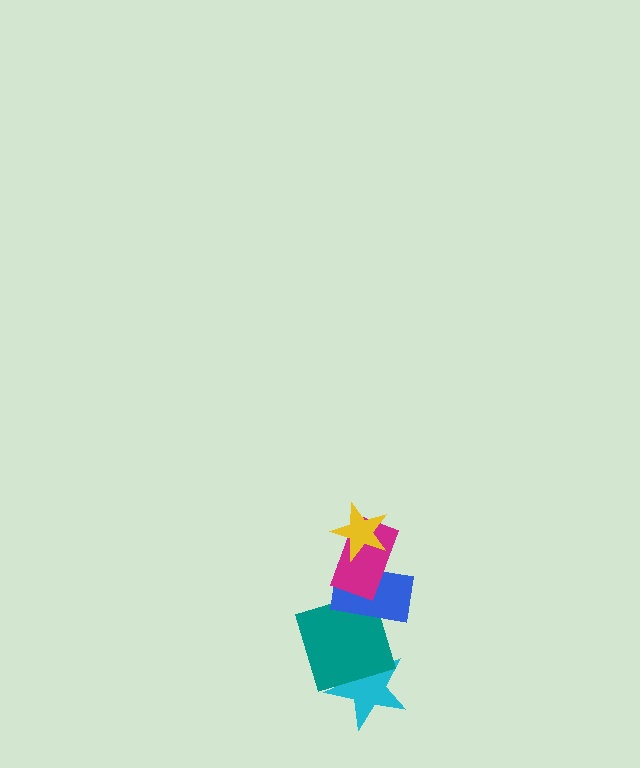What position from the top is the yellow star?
The yellow star is 1st from the top.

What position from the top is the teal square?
The teal square is 4th from the top.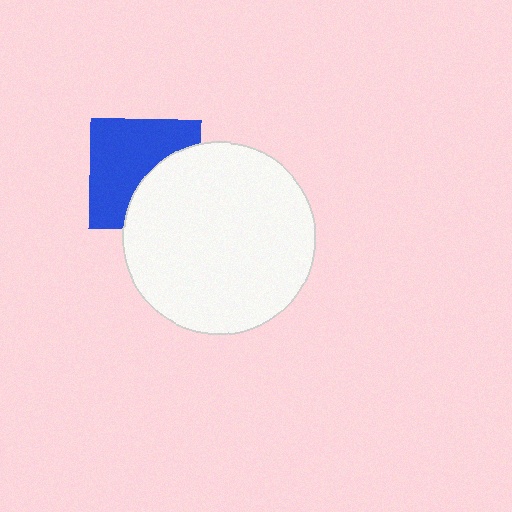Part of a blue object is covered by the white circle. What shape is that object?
It is a square.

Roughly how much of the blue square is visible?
About half of it is visible (roughly 60%).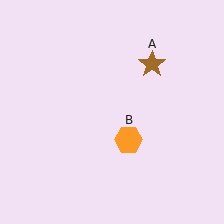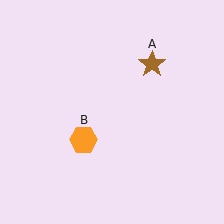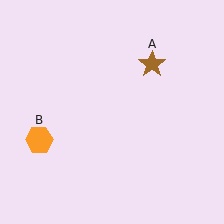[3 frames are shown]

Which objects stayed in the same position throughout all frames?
Brown star (object A) remained stationary.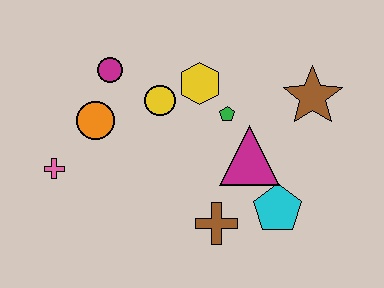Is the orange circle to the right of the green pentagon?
No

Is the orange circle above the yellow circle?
No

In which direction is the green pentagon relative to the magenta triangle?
The green pentagon is above the magenta triangle.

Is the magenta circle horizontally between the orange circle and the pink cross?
No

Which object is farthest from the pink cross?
The brown star is farthest from the pink cross.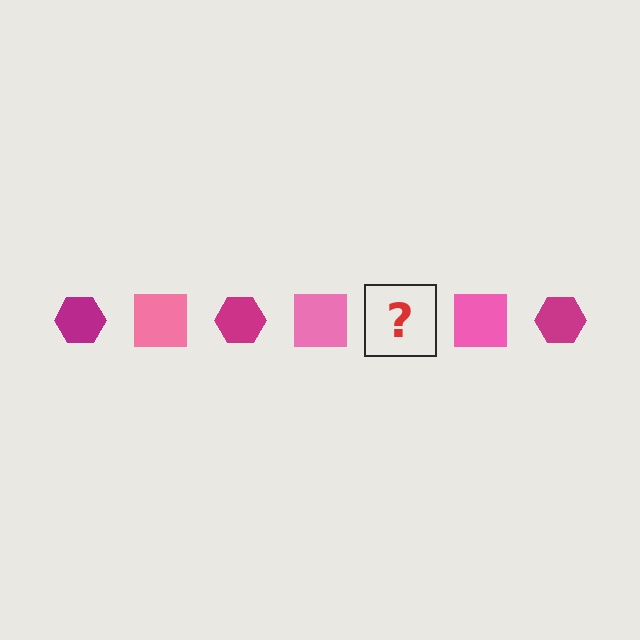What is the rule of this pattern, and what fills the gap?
The rule is that the pattern alternates between magenta hexagon and pink square. The gap should be filled with a magenta hexagon.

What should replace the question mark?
The question mark should be replaced with a magenta hexagon.